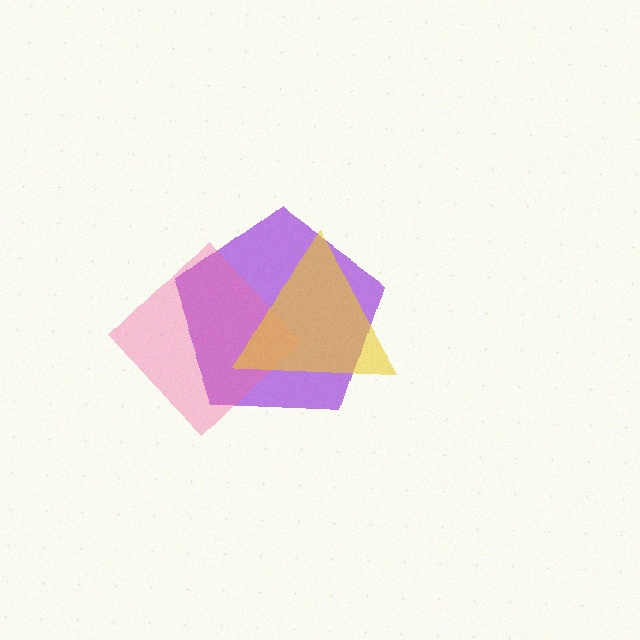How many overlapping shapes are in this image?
There are 3 overlapping shapes in the image.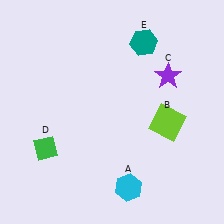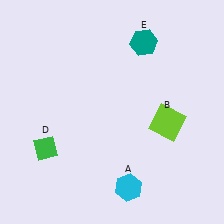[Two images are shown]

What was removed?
The purple star (C) was removed in Image 2.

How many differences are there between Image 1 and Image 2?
There is 1 difference between the two images.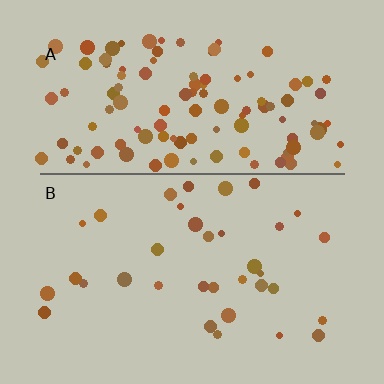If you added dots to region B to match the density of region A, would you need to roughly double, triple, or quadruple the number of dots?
Approximately triple.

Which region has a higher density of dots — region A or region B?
A (the top).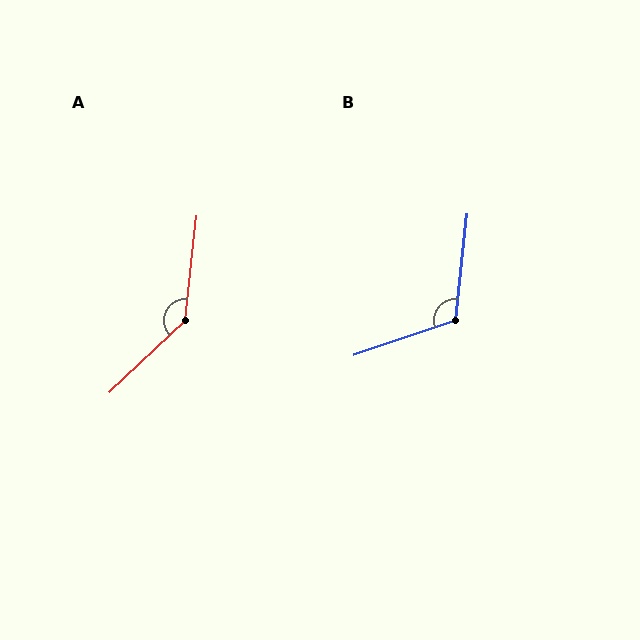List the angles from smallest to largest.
B (115°), A (140°).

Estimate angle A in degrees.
Approximately 140 degrees.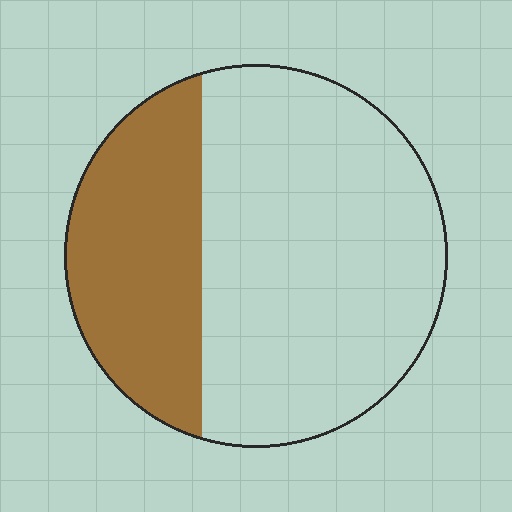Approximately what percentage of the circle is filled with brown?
Approximately 30%.